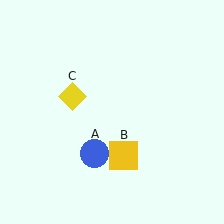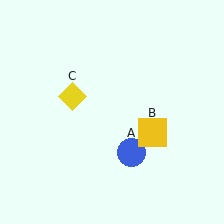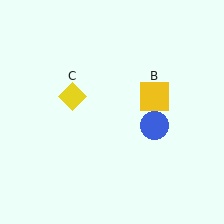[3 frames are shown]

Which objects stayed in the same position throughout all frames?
Yellow diamond (object C) remained stationary.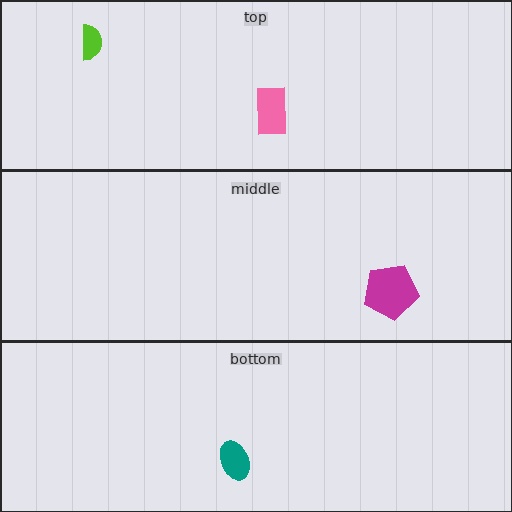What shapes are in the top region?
The pink rectangle, the lime semicircle.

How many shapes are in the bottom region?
1.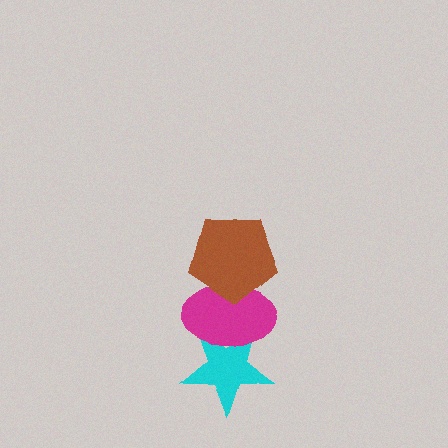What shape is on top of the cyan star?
The magenta ellipse is on top of the cyan star.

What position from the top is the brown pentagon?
The brown pentagon is 1st from the top.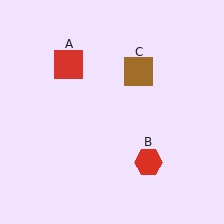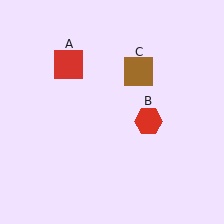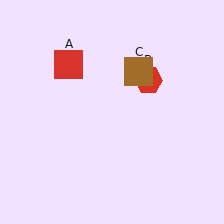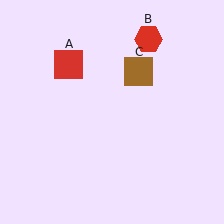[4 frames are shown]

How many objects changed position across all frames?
1 object changed position: red hexagon (object B).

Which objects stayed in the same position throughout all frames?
Red square (object A) and brown square (object C) remained stationary.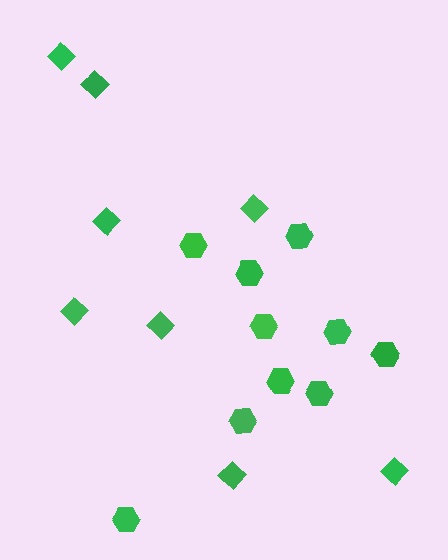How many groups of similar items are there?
There are 2 groups: one group of hexagons (10) and one group of diamonds (8).